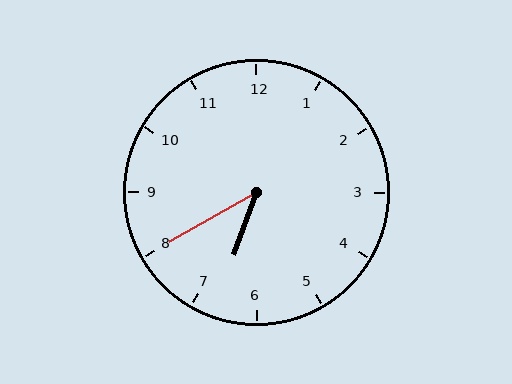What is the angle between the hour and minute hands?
Approximately 40 degrees.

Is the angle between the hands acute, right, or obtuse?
It is acute.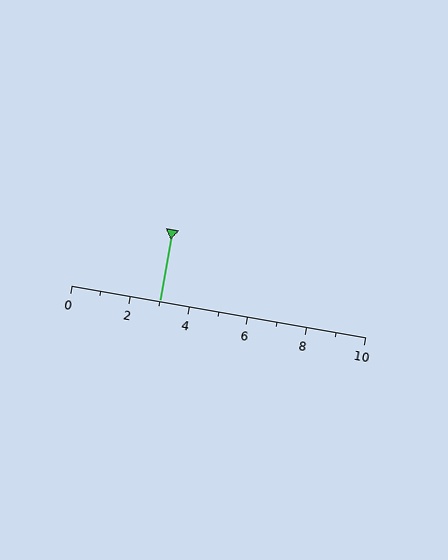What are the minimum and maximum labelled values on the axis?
The axis runs from 0 to 10.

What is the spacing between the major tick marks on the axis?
The major ticks are spaced 2 apart.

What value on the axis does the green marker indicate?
The marker indicates approximately 3.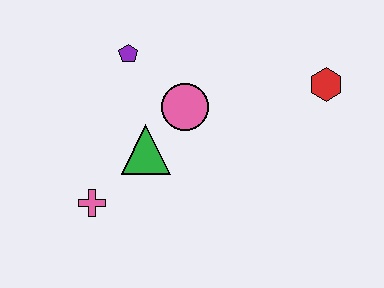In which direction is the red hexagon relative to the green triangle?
The red hexagon is to the right of the green triangle.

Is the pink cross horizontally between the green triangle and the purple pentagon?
No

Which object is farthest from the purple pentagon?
The red hexagon is farthest from the purple pentagon.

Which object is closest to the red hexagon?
The pink circle is closest to the red hexagon.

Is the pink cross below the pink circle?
Yes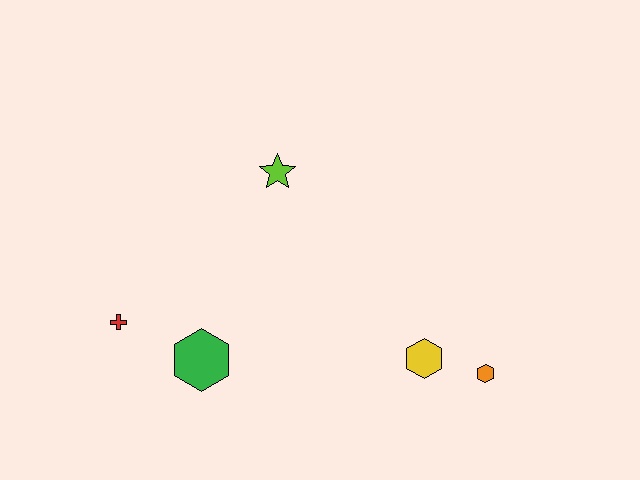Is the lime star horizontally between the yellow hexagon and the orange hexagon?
No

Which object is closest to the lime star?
The green hexagon is closest to the lime star.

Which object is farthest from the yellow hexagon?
The red cross is farthest from the yellow hexagon.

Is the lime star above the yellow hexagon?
Yes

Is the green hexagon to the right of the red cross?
Yes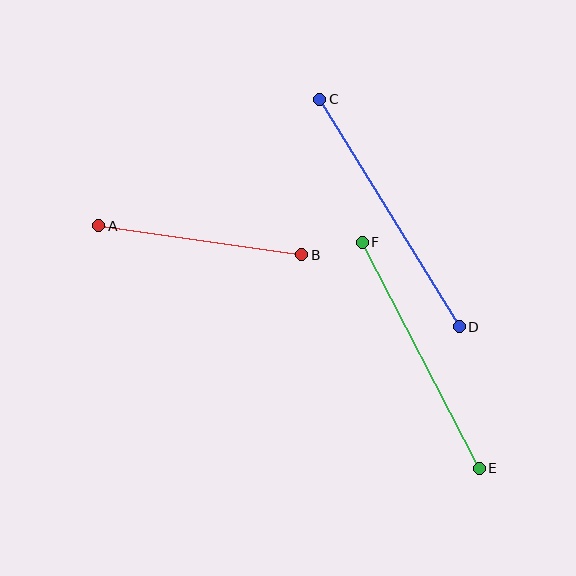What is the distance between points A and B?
The distance is approximately 205 pixels.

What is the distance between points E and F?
The distance is approximately 254 pixels.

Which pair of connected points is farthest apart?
Points C and D are farthest apart.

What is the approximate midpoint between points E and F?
The midpoint is at approximately (421, 355) pixels.